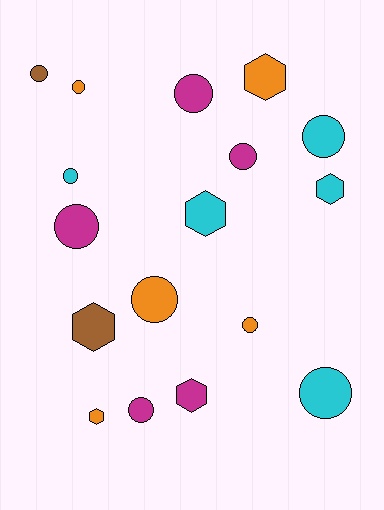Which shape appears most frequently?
Circle, with 11 objects.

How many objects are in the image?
There are 17 objects.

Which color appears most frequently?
Orange, with 5 objects.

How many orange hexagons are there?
There are 2 orange hexagons.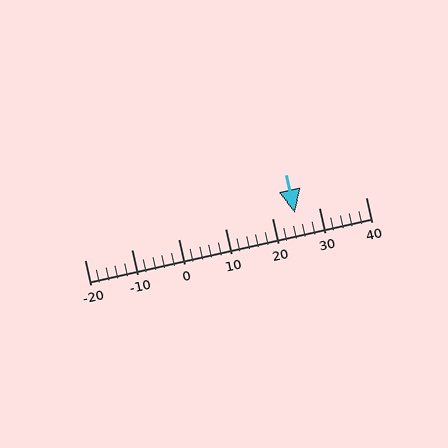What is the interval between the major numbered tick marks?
The major tick marks are spaced 10 units apart.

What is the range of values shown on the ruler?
The ruler shows values from -20 to 40.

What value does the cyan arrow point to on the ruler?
The cyan arrow points to approximately 25.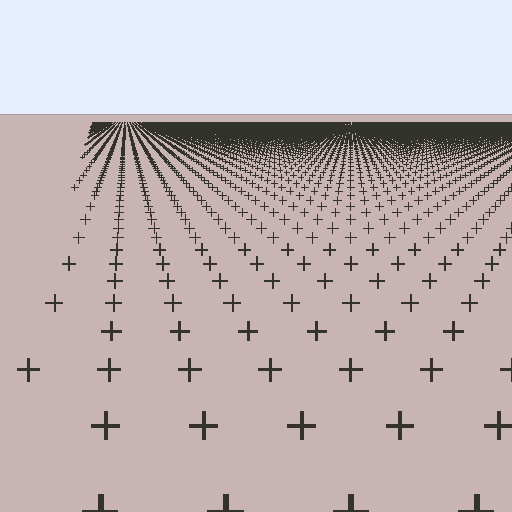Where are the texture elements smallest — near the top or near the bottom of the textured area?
Near the top.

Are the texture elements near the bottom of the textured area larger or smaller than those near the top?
Larger. Near the bottom, elements are closer to the viewer and appear at a bigger on-screen size.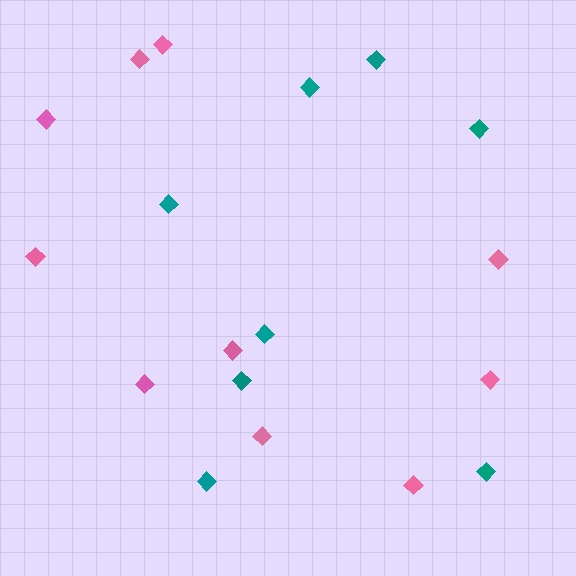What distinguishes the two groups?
There are 2 groups: one group of pink diamonds (10) and one group of teal diamonds (8).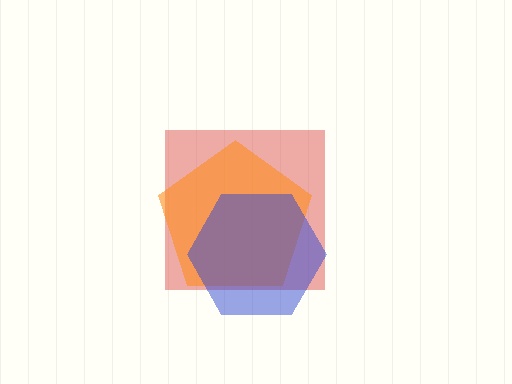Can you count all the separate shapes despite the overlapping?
Yes, there are 3 separate shapes.